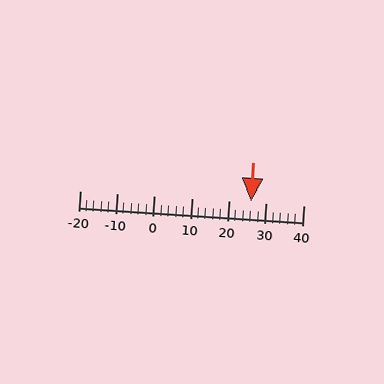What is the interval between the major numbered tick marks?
The major tick marks are spaced 10 units apart.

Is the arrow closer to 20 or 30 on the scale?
The arrow is closer to 30.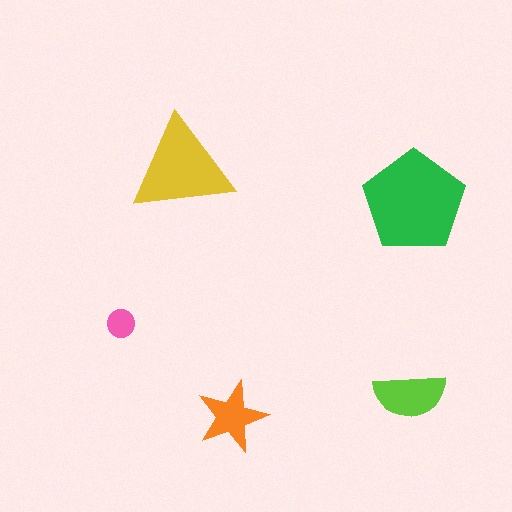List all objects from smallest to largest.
The pink circle, the orange star, the lime semicircle, the yellow triangle, the green pentagon.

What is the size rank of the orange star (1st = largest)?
4th.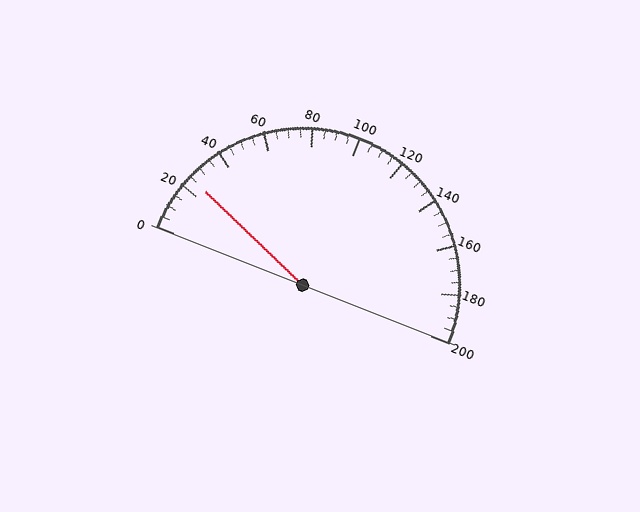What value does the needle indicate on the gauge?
The needle indicates approximately 25.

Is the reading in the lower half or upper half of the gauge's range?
The reading is in the lower half of the range (0 to 200).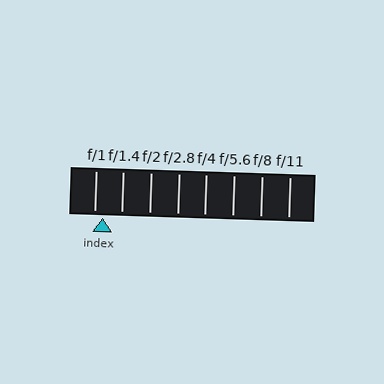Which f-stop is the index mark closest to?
The index mark is closest to f/1.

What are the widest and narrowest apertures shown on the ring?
The widest aperture shown is f/1 and the narrowest is f/11.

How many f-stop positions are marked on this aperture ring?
There are 8 f-stop positions marked.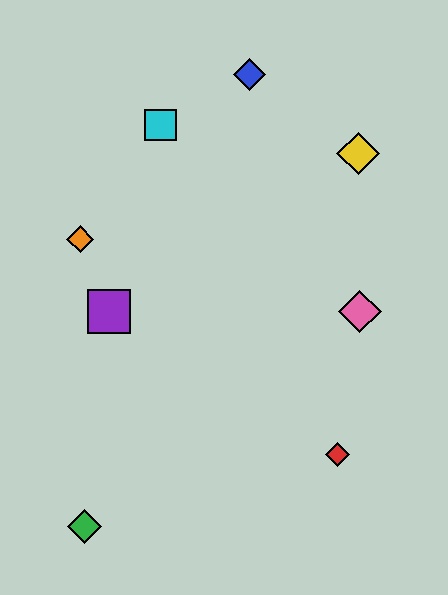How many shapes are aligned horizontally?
2 shapes (the purple square, the pink diamond) are aligned horizontally.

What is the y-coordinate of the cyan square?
The cyan square is at y≈125.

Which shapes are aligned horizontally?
The purple square, the pink diamond are aligned horizontally.